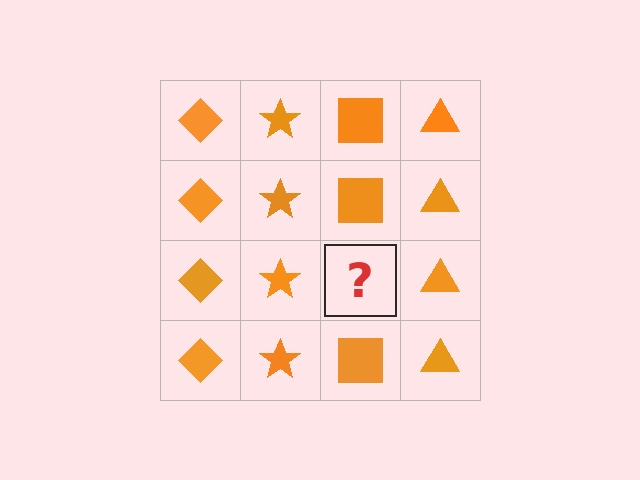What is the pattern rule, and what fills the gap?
The rule is that each column has a consistent shape. The gap should be filled with an orange square.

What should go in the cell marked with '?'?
The missing cell should contain an orange square.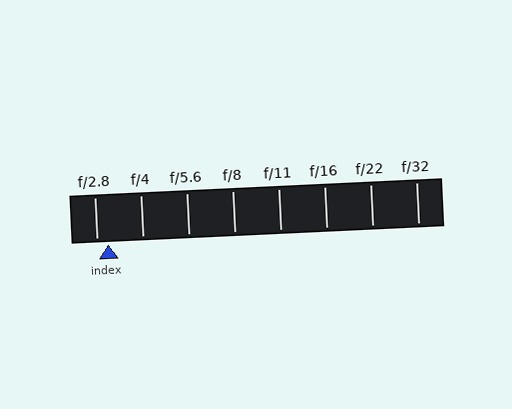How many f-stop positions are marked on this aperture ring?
There are 8 f-stop positions marked.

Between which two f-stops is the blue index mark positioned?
The index mark is between f/2.8 and f/4.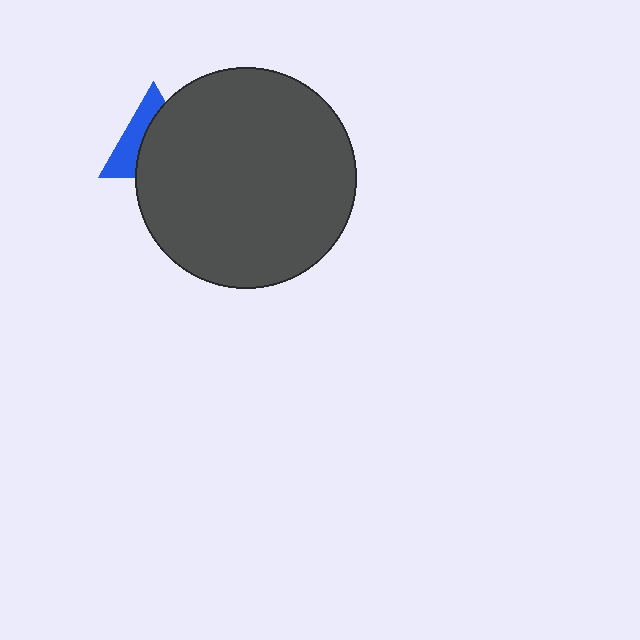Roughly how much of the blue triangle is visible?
A small part of it is visible (roughly 40%).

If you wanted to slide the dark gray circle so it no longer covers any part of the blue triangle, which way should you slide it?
Slide it right — that is the most direct way to separate the two shapes.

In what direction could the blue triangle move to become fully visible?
The blue triangle could move left. That would shift it out from behind the dark gray circle entirely.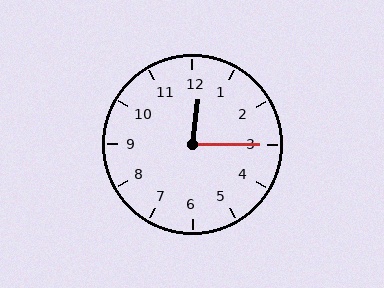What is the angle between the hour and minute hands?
Approximately 82 degrees.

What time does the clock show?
12:15.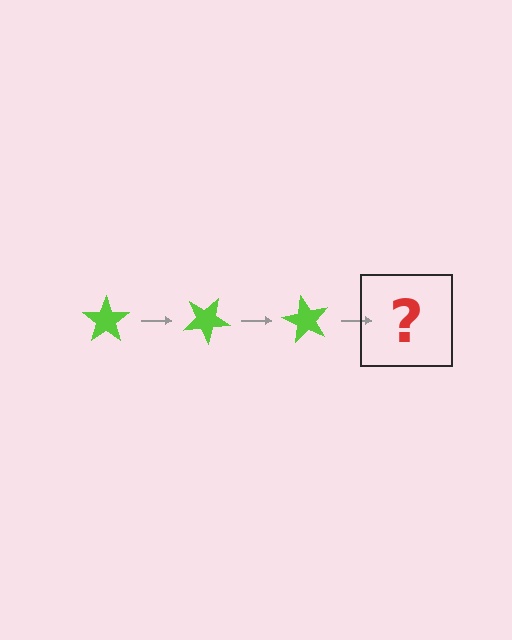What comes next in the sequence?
The next element should be a lime star rotated 90 degrees.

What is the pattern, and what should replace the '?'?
The pattern is that the star rotates 30 degrees each step. The '?' should be a lime star rotated 90 degrees.